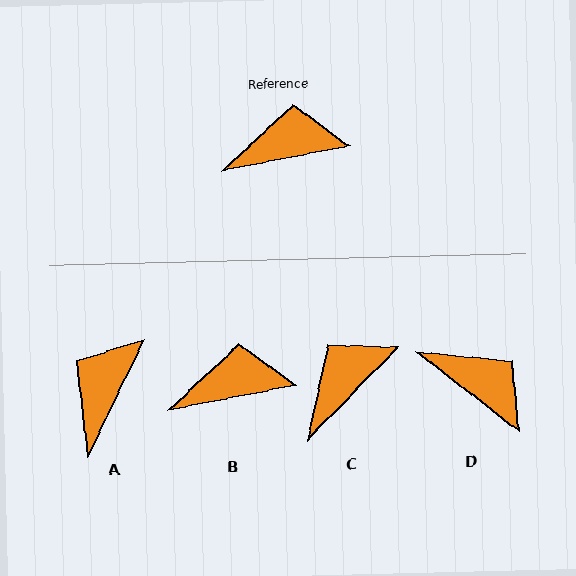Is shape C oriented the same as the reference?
No, it is off by about 35 degrees.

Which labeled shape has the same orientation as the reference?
B.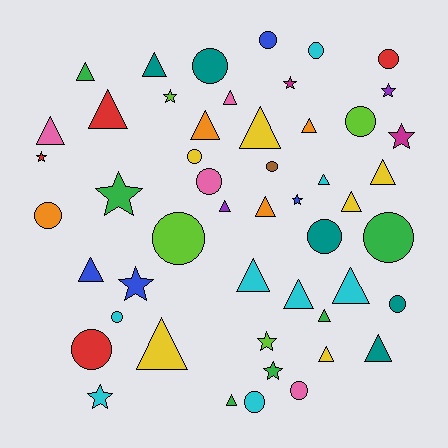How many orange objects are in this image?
There are 4 orange objects.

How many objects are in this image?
There are 50 objects.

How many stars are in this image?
There are 11 stars.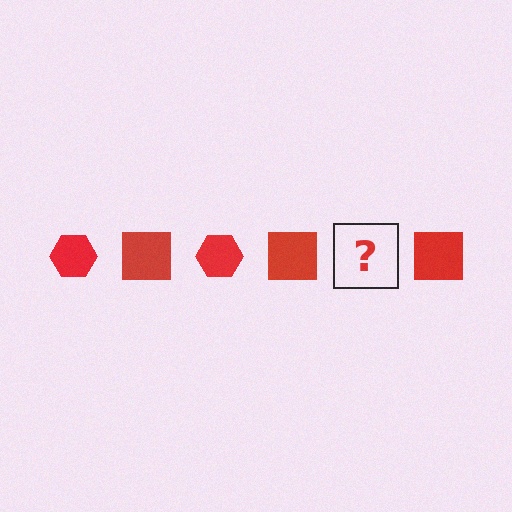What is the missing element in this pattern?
The missing element is a red hexagon.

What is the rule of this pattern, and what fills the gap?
The rule is that the pattern cycles through hexagon, square shapes in red. The gap should be filled with a red hexagon.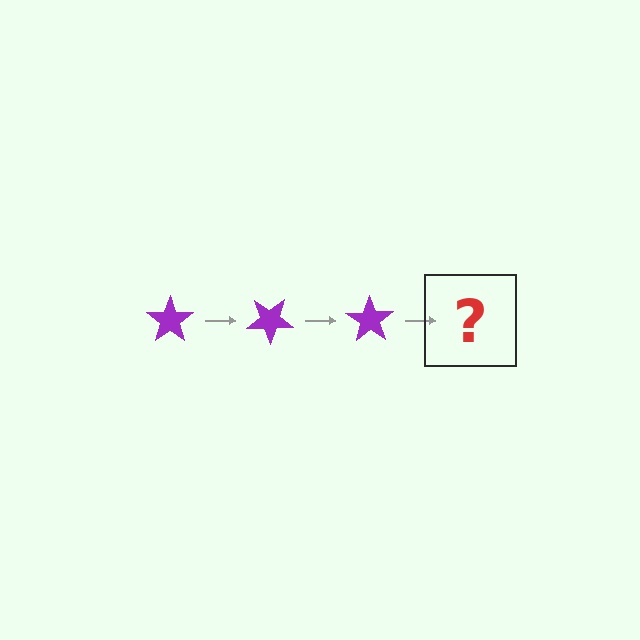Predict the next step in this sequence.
The next step is a purple star rotated 105 degrees.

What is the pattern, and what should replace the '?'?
The pattern is that the star rotates 35 degrees each step. The '?' should be a purple star rotated 105 degrees.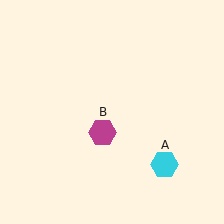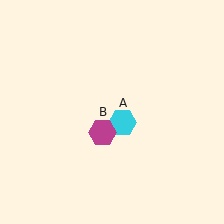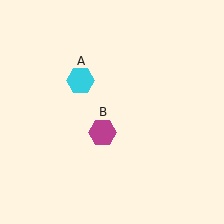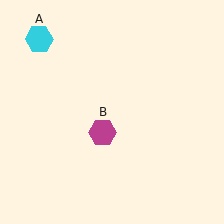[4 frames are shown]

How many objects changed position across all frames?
1 object changed position: cyan hexagon (object A).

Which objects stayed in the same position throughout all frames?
Magenta hexagon (object B) remained stationary.